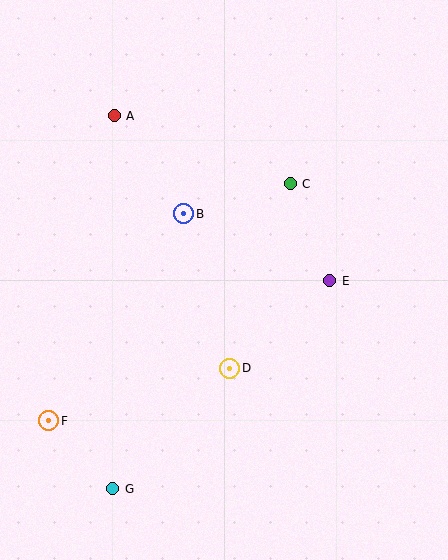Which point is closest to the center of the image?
Point B at (184, 214) is closest to the center.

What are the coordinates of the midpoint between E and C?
The midpoint between E and C is at (310, 232).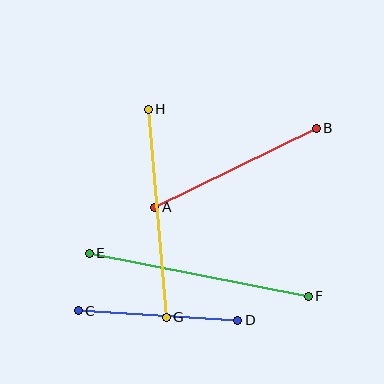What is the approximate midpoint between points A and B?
The midpoint is at approximately (236, 168) pixels.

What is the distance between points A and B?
The distance is approximately 180 pixels.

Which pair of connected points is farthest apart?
Points E and F are farthest apart.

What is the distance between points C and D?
The distance is approximately 160 pixels.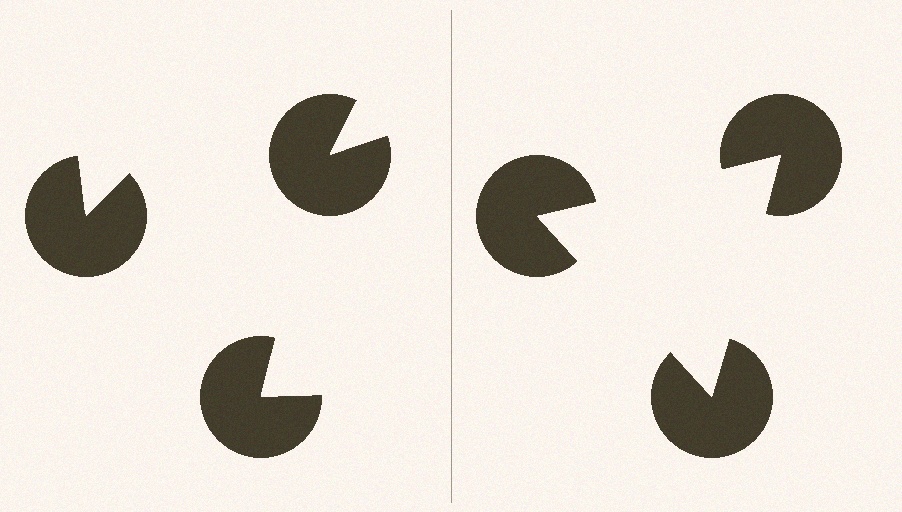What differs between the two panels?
The pac-man discs are positioned identically on both sides; only the wedge orientations differ. On the right they align to a triangle; on the left they are misaligned.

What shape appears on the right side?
An illusory triangle.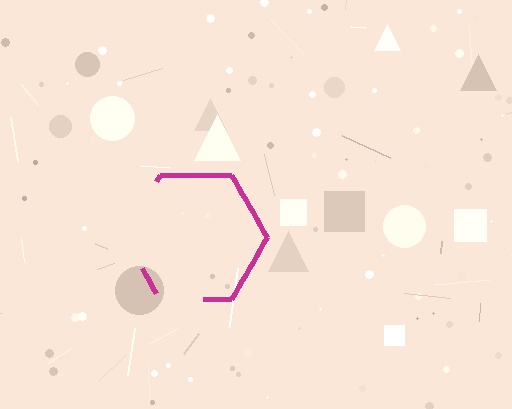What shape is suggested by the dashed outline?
The dashed outline suggests a hexagon.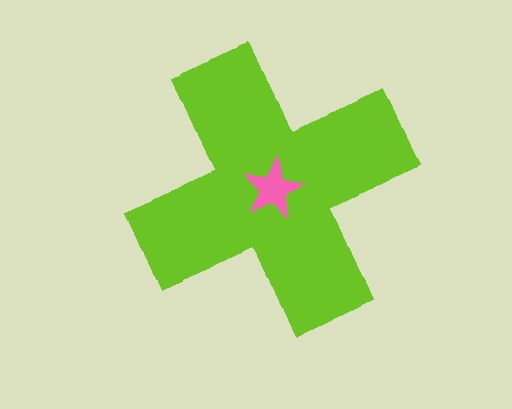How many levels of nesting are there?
2.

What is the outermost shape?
The lime cross.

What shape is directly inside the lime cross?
The pink star.